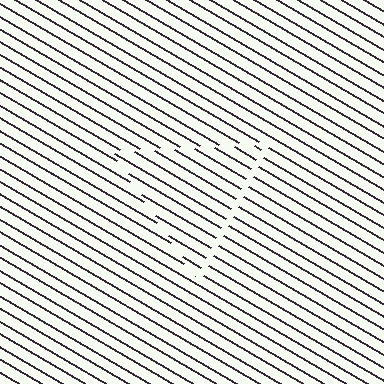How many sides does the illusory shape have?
3 sides — the line-ends trace a triangle.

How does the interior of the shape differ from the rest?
The interior of the shape contains the same grating, shifted by half a period — the contour is defined by the phase discontinuity where line-ends from the inner and outer gratings abut.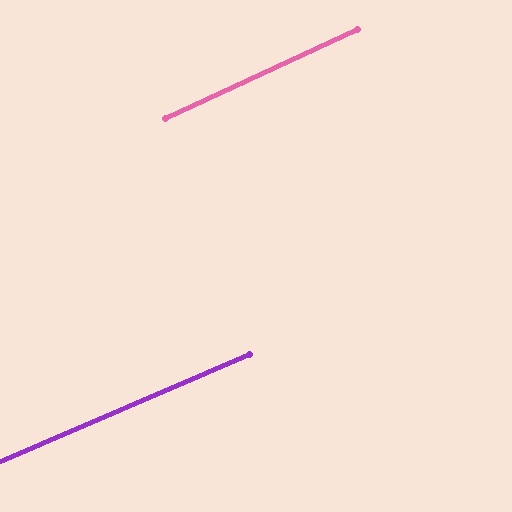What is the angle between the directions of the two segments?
Approximately 2 degrees.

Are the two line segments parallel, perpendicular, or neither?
Parallel — their directions differ by only 1.5°.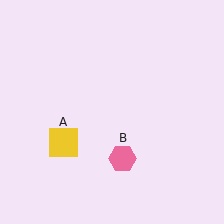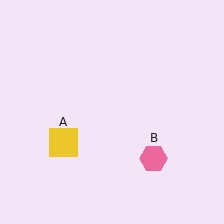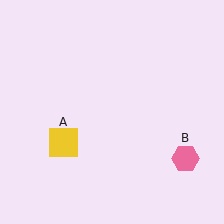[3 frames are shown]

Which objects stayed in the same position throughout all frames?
Yellow square (object A) remained stationary.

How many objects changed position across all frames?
1 object changed position: pink hexagon (object B).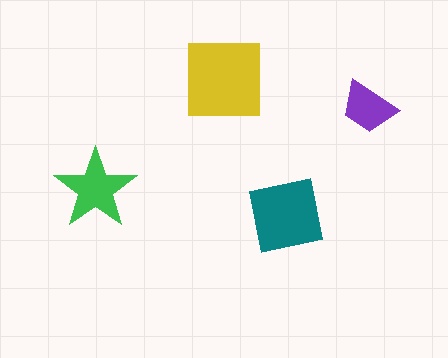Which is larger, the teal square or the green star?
The teal square.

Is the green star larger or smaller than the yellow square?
Smaller.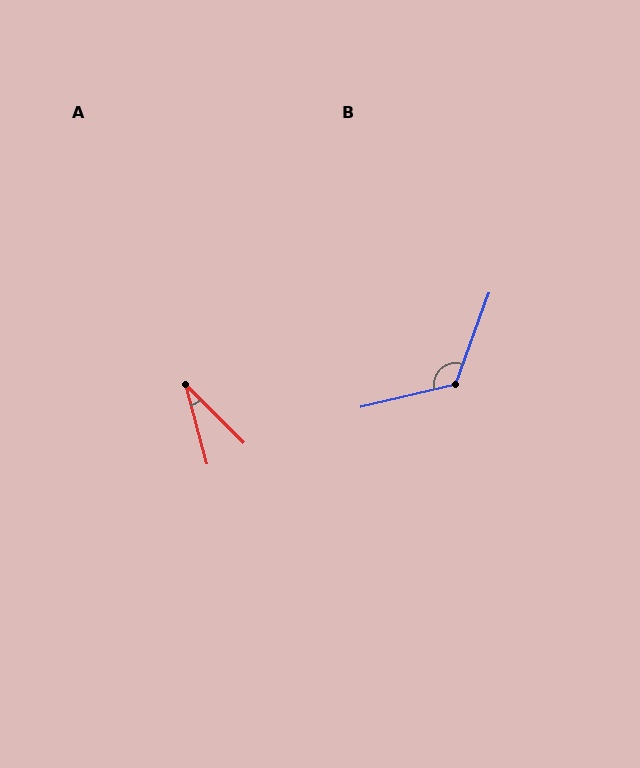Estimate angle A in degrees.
Approximately 30 degrees.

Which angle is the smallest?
A, at approximately 30 degrees.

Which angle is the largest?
B, at approximately 123 degrees.